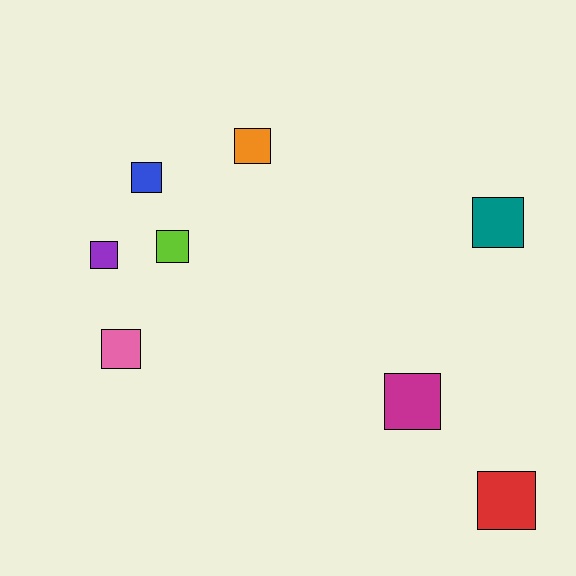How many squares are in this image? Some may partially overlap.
There are 8 squares.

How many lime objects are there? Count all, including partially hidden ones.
There is 1 lime object.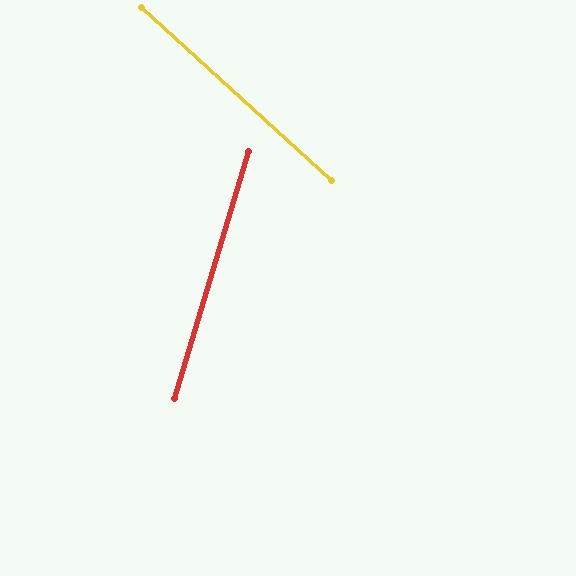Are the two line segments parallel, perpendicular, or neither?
Neither parallel nor perpendicular — they differ by about 64°.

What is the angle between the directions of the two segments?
Approximately 64 degrees.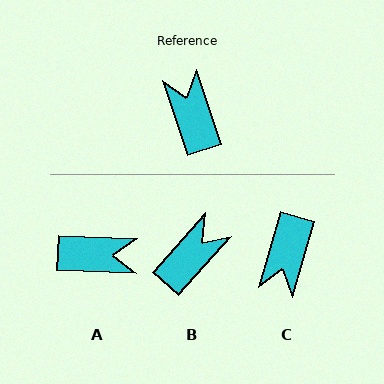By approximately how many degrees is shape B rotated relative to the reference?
Approximately 61 degrees clockwise.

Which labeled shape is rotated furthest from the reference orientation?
C, about 145 degrees away.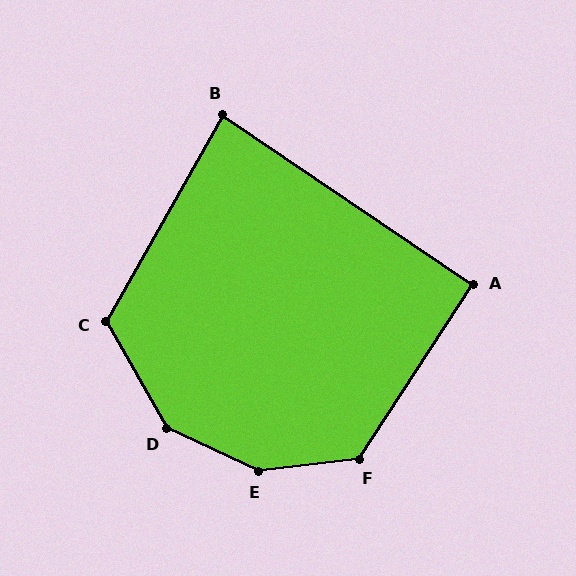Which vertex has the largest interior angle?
E, at approximately 148 degrees.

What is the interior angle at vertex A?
Approximately 91 degrees (approximately right).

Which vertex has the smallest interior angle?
B, at approximately 85 degrees.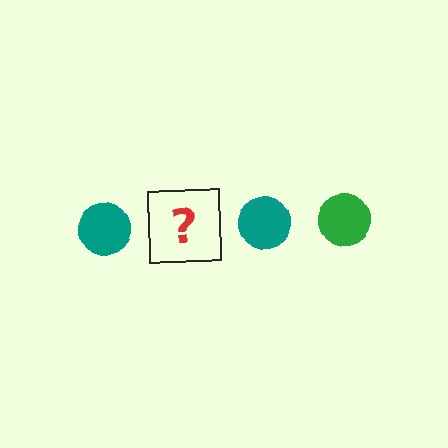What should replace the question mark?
The question mark should be replaced with a green circle.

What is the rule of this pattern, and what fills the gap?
The rule is that the pattern cycles through teal, green circles. The gap should be filled with a green circle.